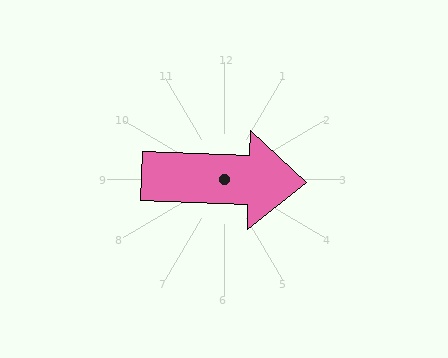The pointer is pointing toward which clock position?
Roughly 3 o'clock.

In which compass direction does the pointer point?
East.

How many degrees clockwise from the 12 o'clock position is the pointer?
Approximately 92 degrees.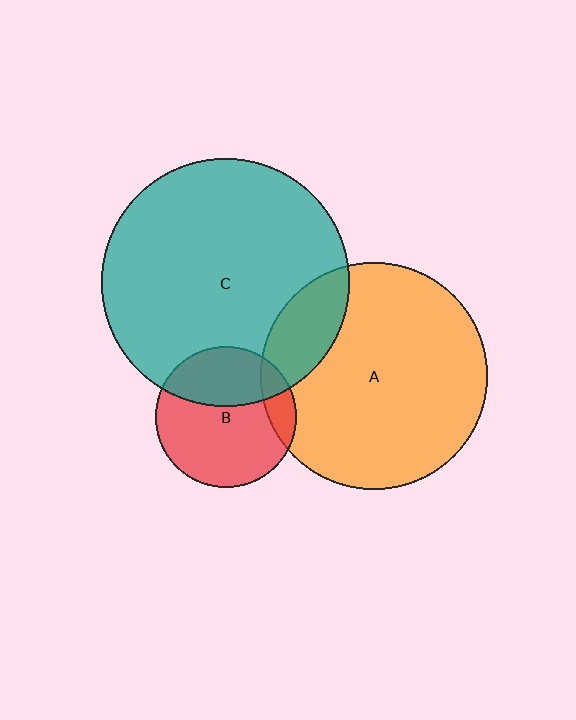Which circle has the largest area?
Circle C (teal).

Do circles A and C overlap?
Yes.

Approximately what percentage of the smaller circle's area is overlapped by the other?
Approximately 15%.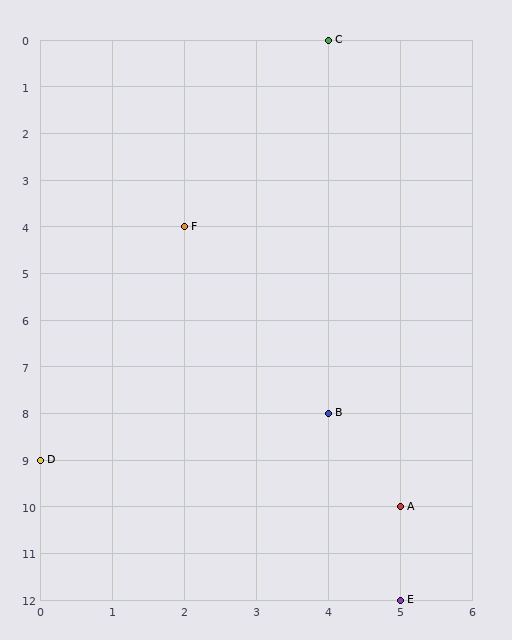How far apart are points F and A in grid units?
Points F and A are 3 columns and 6 rows apart (about 6.7 grid units diagonally).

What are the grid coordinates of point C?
Point C is at grid coordinates (4, 0).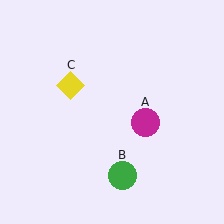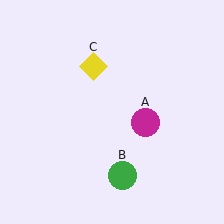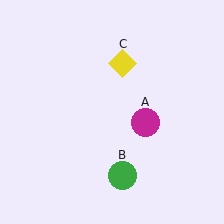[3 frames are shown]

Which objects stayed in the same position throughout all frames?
Magenta circle (object A) and green circle (object B) remained stationary.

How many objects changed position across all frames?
1 object changed position: yellow diamond (object C).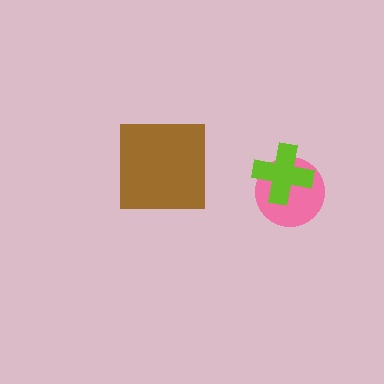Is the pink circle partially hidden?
Yes, it is partially covered by another shape.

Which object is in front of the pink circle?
The lime cross is in front of the pink circle.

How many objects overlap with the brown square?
0 objects overlap with the brown square.